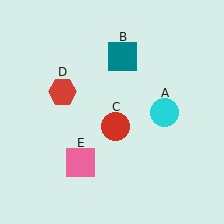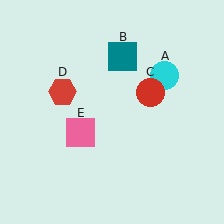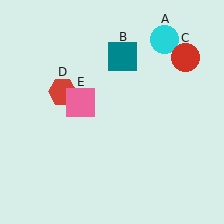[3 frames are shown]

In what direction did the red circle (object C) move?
The red circle (object C) moved up and to the right.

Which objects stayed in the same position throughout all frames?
Teal square (object B) and red hexagon (object D) remained stationary.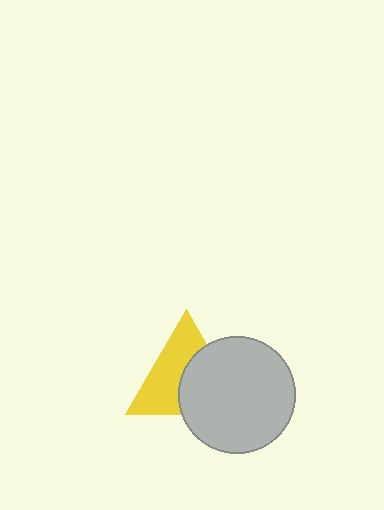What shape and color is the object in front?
The object in front is a light gray circle.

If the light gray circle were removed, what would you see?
You would see the complete yellow triangle.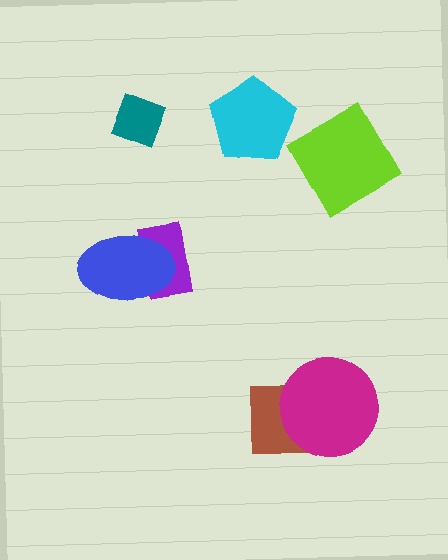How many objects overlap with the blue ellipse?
1 object overlaps with the blue ellipse.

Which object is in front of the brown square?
The magenta circle is in front of the brown square.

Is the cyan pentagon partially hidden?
No, no other shape covers it.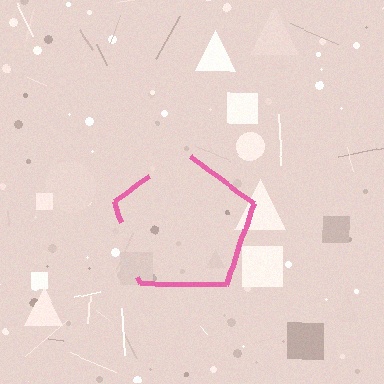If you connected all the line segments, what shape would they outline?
They would outline a pentagon.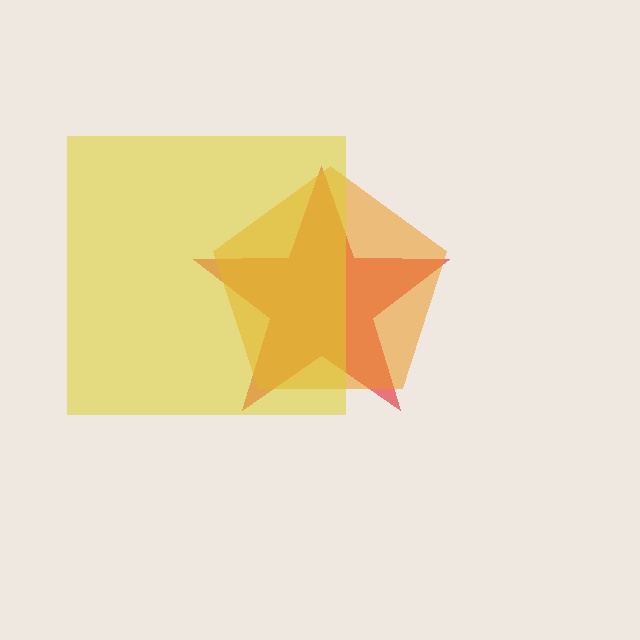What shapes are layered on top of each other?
The layered shapes are: a red star, an orange pentagon, a yellow square.